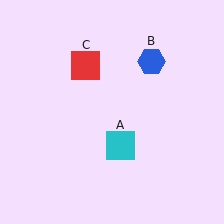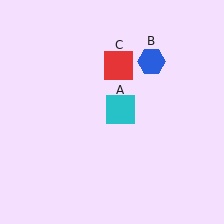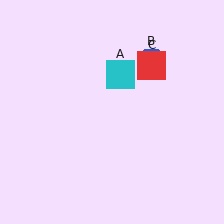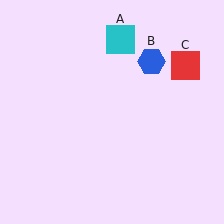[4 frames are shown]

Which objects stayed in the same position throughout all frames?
Blue hexagon (object B) remained stationary.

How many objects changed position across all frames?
2 objects changed position: cyan square (object A), red square (object C).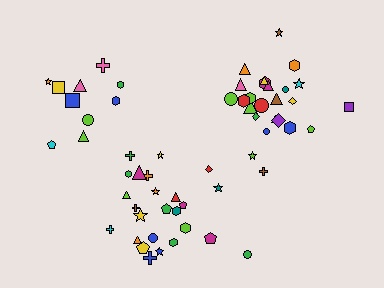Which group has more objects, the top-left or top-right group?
The top-right group.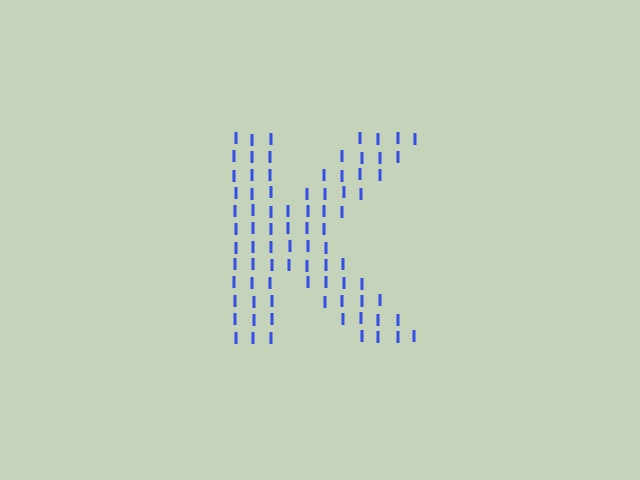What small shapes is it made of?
It is made of small letter I's.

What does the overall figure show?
The overall figure shows the letter K.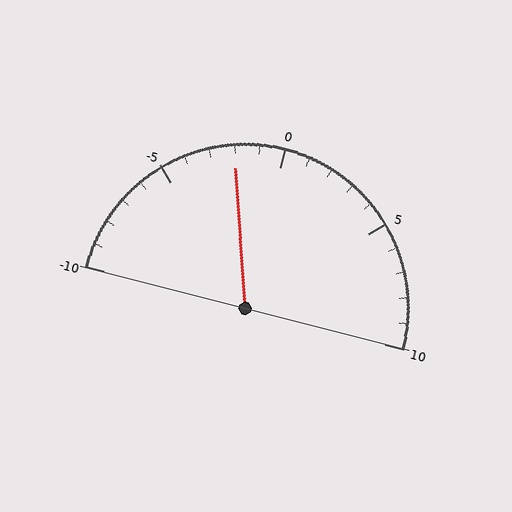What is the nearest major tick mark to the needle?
The nearest major tick mark is 0.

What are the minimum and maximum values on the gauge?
The gauge ranges from -10 to 10.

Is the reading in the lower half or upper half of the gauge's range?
The reading is in the lower half of the range (-10 to 10).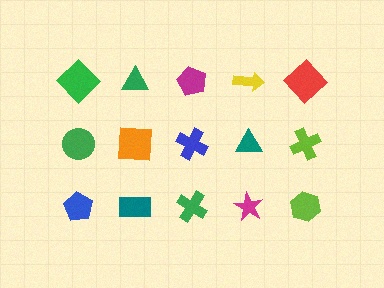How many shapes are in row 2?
5 shapes.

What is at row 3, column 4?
A magenta star.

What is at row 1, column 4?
A yellow arrow.